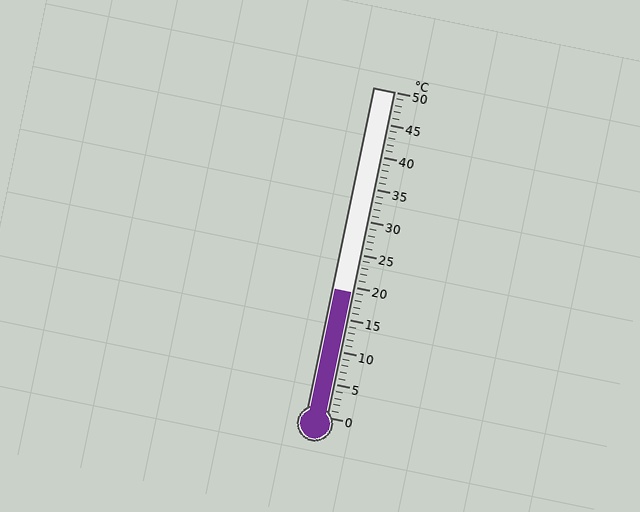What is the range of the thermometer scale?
The thermometer scale ranges from 0°C to 50°C.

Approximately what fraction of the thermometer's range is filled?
The thermometer is filled to approximately 40% of its range.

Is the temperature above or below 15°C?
The temperature is above 15°C.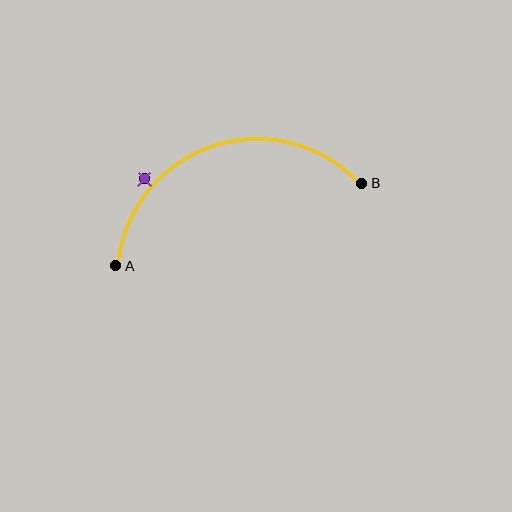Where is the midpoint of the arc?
The arc midpoint is the point on the curve farthest from the straight line joining A and B. It sits above that line.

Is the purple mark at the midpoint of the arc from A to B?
No — the purple mark does not lie on the arc at all. It sits slightly outside the curve.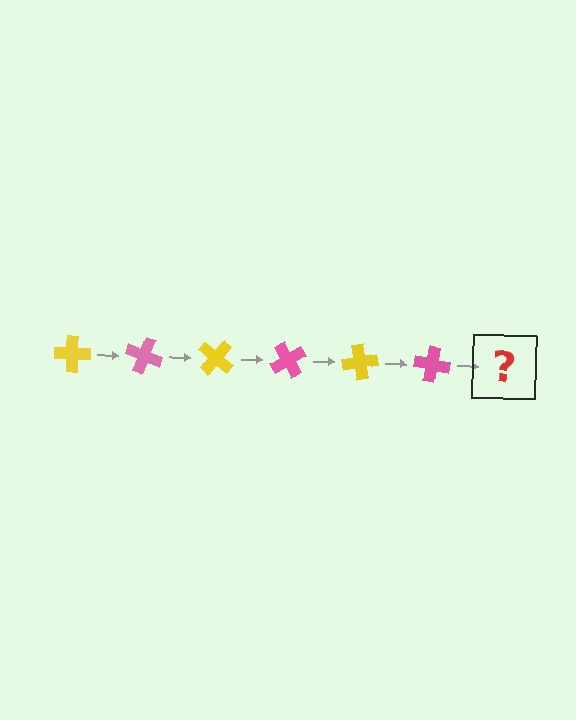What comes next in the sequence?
The next element should be a yellow cross, rotated 120 degrees from the start.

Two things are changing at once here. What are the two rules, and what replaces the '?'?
The two rules are that it rotates 20 degrees each step and the color cycles through yellow and pink. The '?' should be a yellow cross, rotated 120 degrees from the start.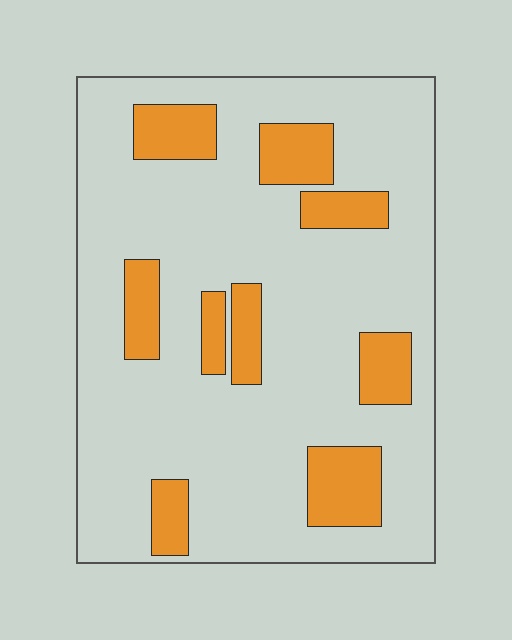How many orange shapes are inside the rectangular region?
9.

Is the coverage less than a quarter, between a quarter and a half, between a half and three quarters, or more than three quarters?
Less than a quarter.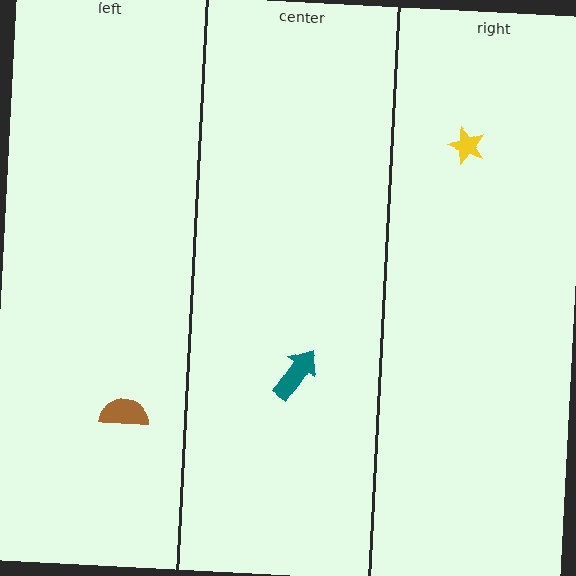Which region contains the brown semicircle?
The left region.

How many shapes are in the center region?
1.